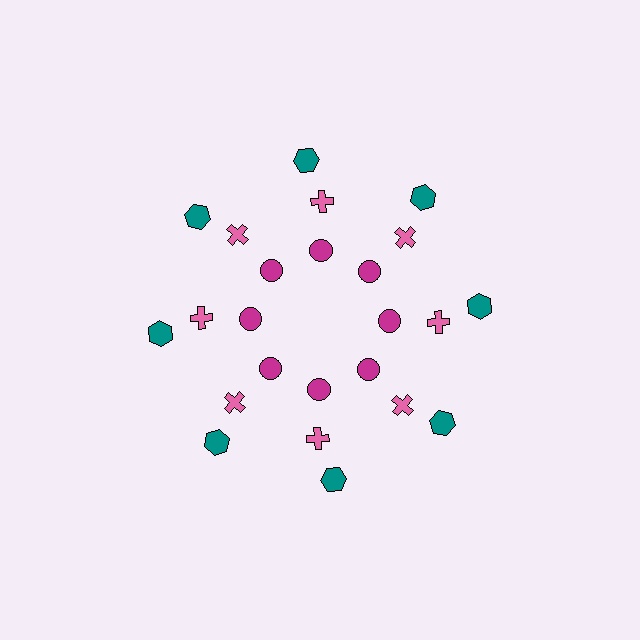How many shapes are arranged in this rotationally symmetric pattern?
There are 24 shapes, arranged in 8 groups of 3.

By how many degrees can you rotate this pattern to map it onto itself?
The pattern maps onto itself every 45 degrees of rotation.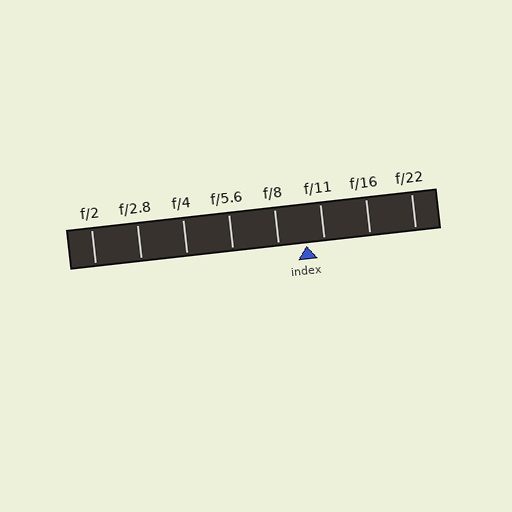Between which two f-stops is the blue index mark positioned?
The index mark is between f/8 and f/11.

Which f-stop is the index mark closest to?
The index mark is closest to f/11.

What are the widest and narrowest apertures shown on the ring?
The widest aperture shown is f/2 and the narrowest is f/22.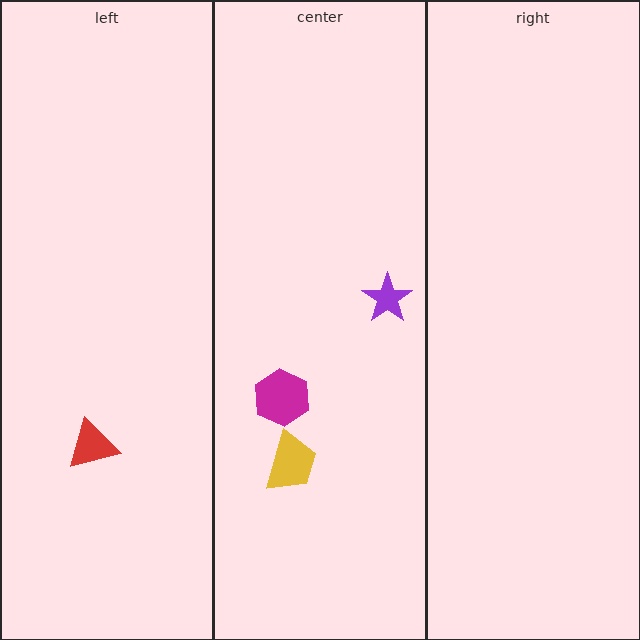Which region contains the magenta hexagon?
The center region.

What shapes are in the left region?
The red triangle.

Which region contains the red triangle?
The left region.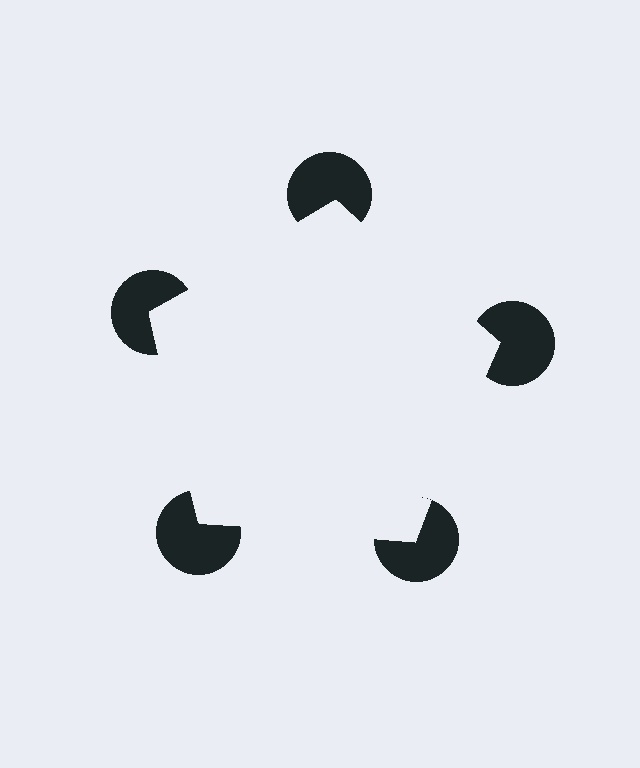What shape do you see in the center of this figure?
An illusory pentagon — its edges are inferred from the aligned wedge cuts in the pac-man discs, not physically drawn.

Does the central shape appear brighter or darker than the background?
It typically appears slightly brighter than the background, even though no actual brightness change is drawn.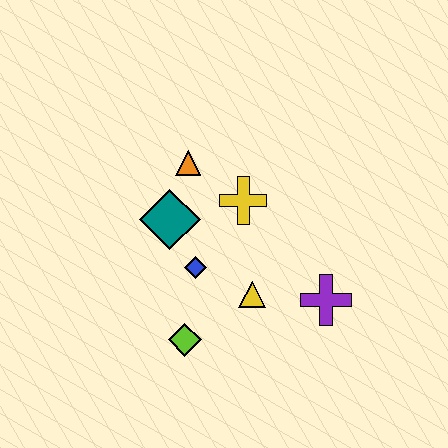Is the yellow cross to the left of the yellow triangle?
Yes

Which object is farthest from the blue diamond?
The purple cross is farthest from the blue diamond.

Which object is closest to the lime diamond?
The blue diamond is closest to the lime diamond.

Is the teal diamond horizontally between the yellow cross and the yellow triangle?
No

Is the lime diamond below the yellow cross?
Yes